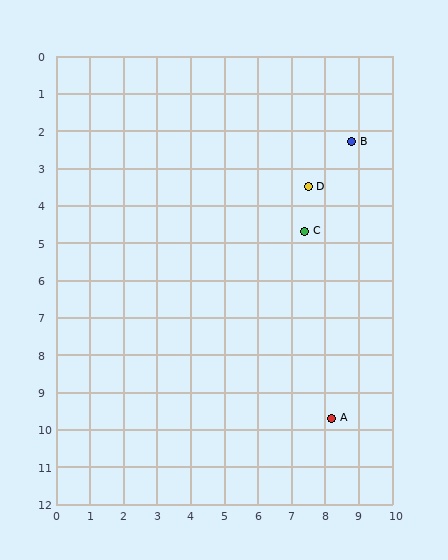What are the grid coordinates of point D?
Point D is at approximately (7.5, 3.5).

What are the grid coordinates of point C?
Point C is at approximately (7.4, 4.7).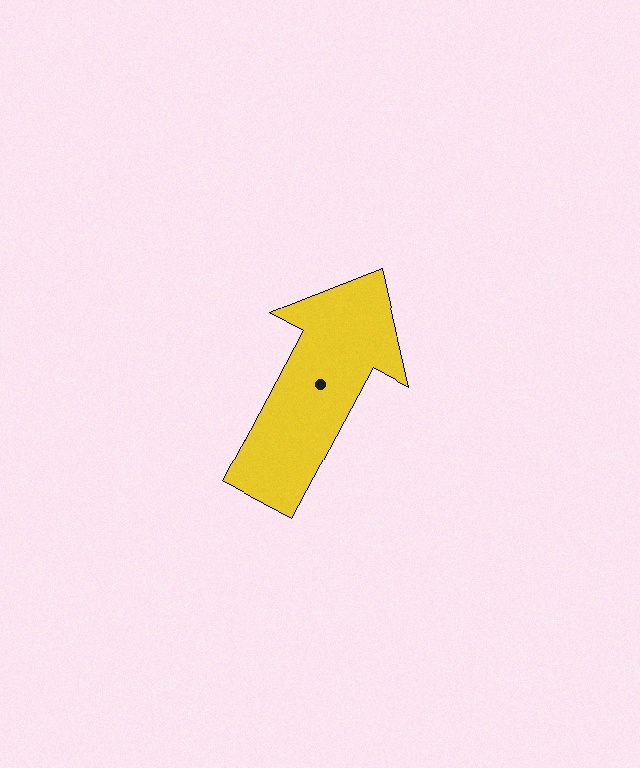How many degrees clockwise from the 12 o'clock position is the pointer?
Approximately 28 degrees.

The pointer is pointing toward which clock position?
Roughly 1 o'clock.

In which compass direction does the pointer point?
Northeast.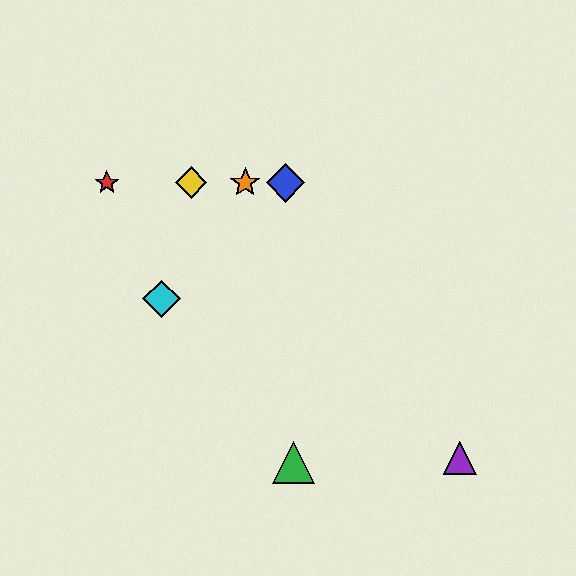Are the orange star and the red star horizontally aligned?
Yes, both are at y≈183.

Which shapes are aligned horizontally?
The red star, the blue diamond, the yellow diamond, the orange star are aligned horizontally.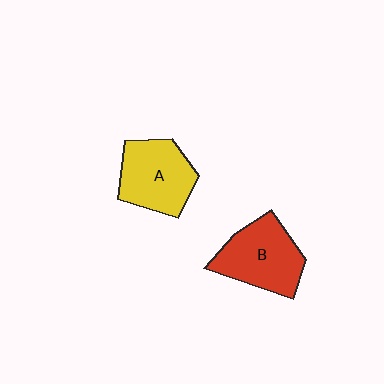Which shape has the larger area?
Shape B (red).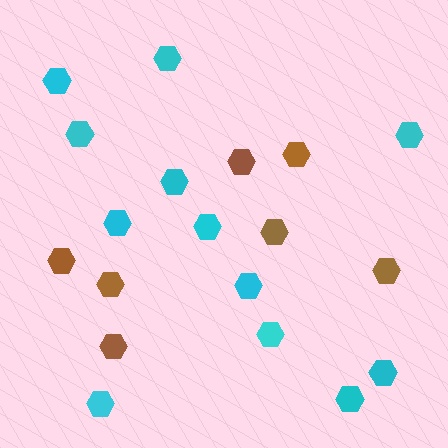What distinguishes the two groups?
There are 2 groups: one group of brown hexagons (7) and one group of cyan hexagons (12).